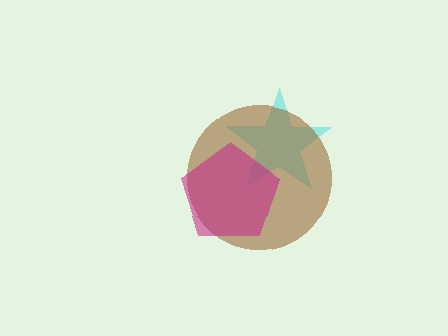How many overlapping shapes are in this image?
There are 3 overlapping shapes in the image.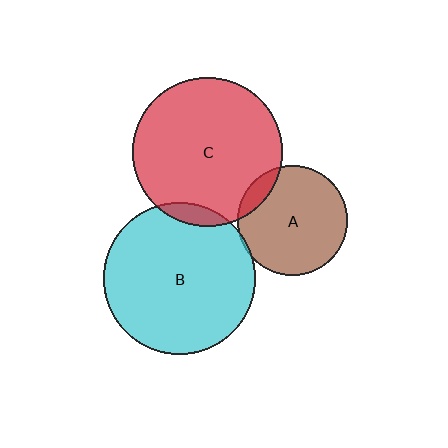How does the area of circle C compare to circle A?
Approximately 1.8 times.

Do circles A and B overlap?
Yes.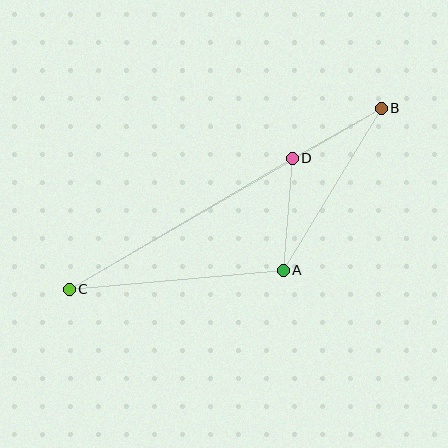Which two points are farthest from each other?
Points B and C are farthest from each other.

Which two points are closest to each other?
Points B and D are closest to each other.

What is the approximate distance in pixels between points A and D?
The distance between A and D is approximately 112 pixels.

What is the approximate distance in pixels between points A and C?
The distance between A and C is approximately 215 pixels.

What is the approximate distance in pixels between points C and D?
The distance between C and D is approximately 259 pixels.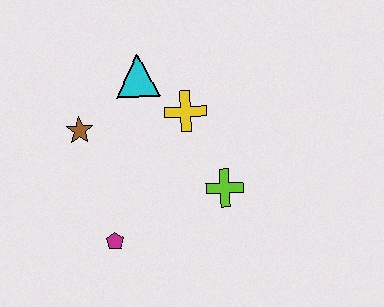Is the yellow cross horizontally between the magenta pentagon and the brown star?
No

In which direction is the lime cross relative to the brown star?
The lime cross is to the right of the brown star.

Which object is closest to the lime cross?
The yellow cross is closest to the lime cross.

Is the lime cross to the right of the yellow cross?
Yes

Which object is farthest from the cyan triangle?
The magenta pentagon is farthest from the cyan triangle.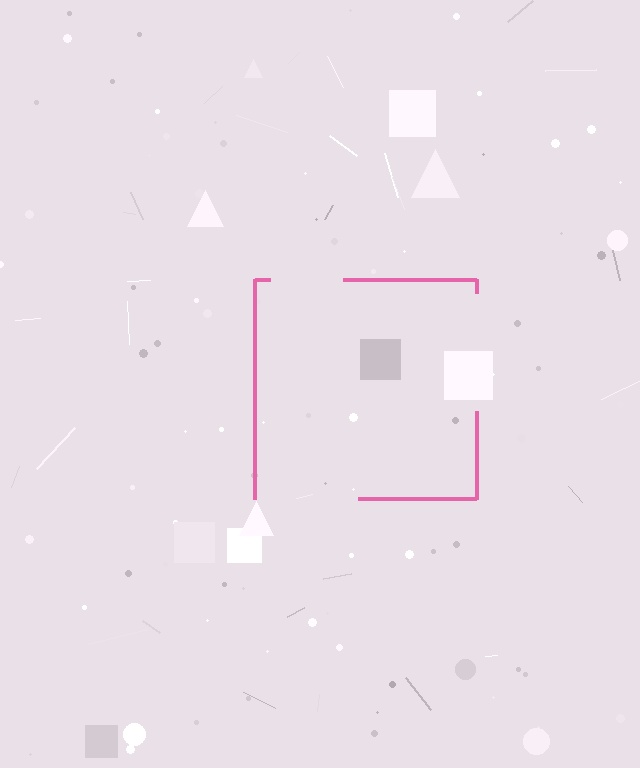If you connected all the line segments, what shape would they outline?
They would outline a square.